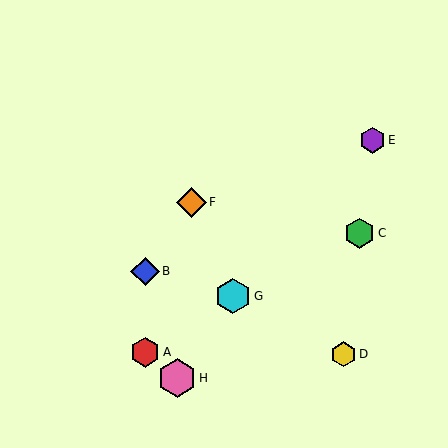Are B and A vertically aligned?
Yes, both are at x≈145.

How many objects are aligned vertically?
2 objects (A, B) are aligned vertically.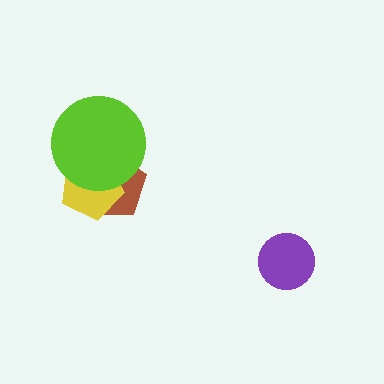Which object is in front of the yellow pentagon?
The lime circle is in front of the yellow pentagon.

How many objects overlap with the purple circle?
0 objects overlap with the purple circle.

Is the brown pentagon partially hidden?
Yes, it is partially covered by another shape.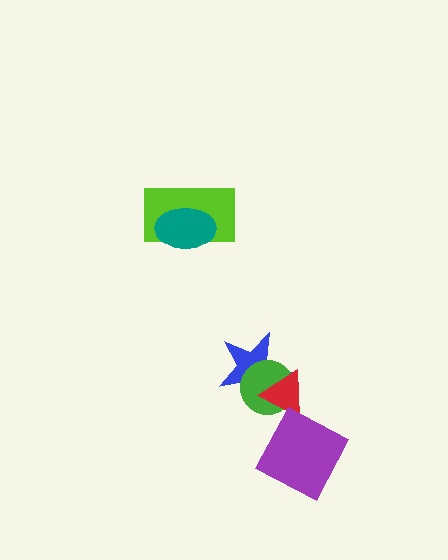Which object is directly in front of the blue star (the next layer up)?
The green circle is directly in front of the blue star.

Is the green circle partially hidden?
Yes, it is partially covered by another shape.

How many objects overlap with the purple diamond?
1 object overlaps with the purple diamond.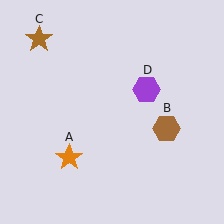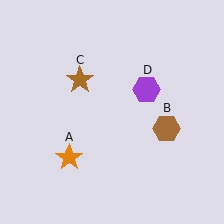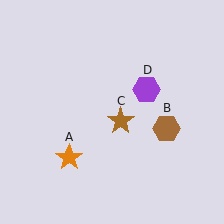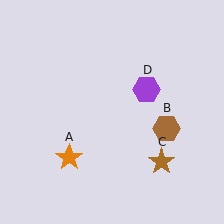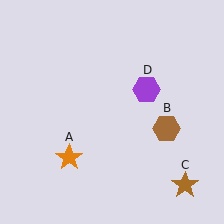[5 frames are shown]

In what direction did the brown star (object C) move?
The brown star (object C) moved down and to the right.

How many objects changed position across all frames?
1 object changed position: brown star (object C).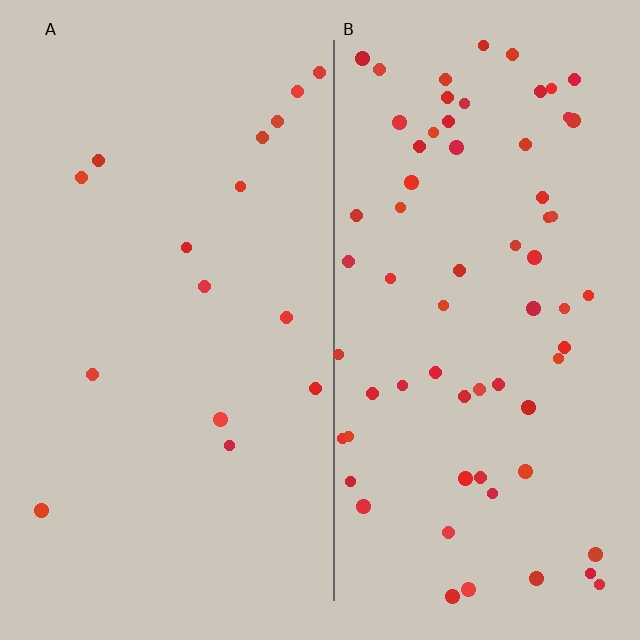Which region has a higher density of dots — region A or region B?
B (the right).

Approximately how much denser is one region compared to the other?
Approximately 4.3× — region B over region A.